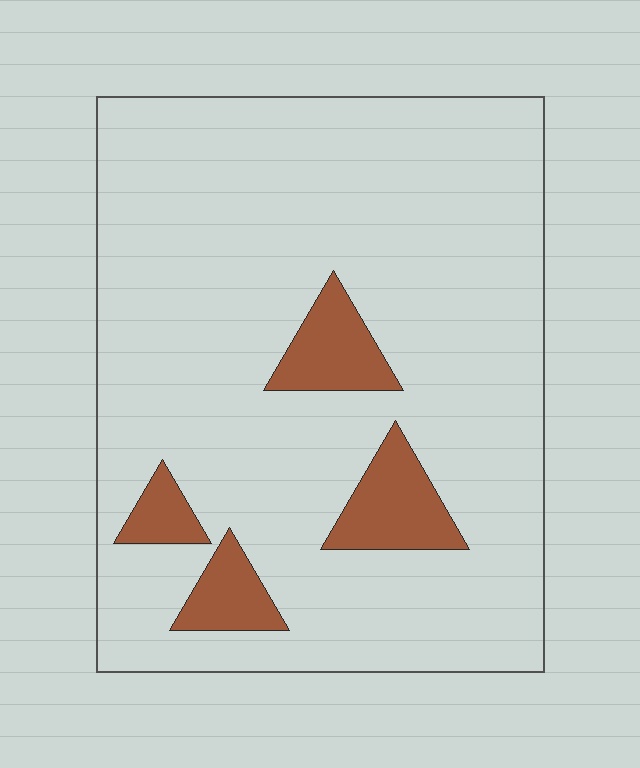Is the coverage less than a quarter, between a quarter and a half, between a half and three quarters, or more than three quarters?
Less than a quarter.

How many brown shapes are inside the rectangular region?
4.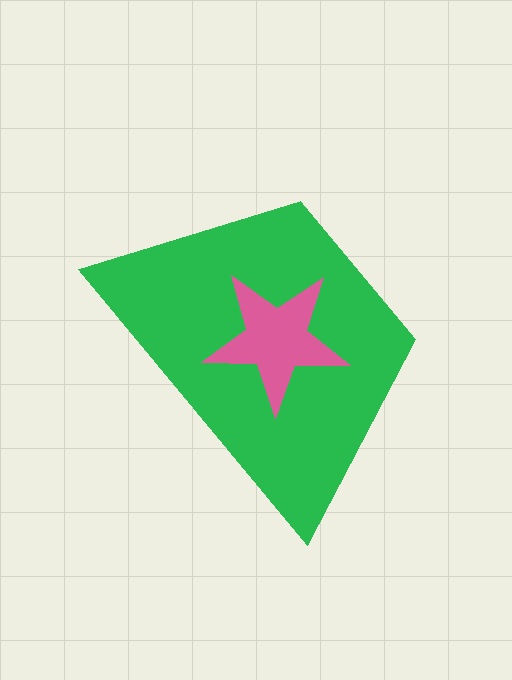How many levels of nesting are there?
2.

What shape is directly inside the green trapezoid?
The pink star.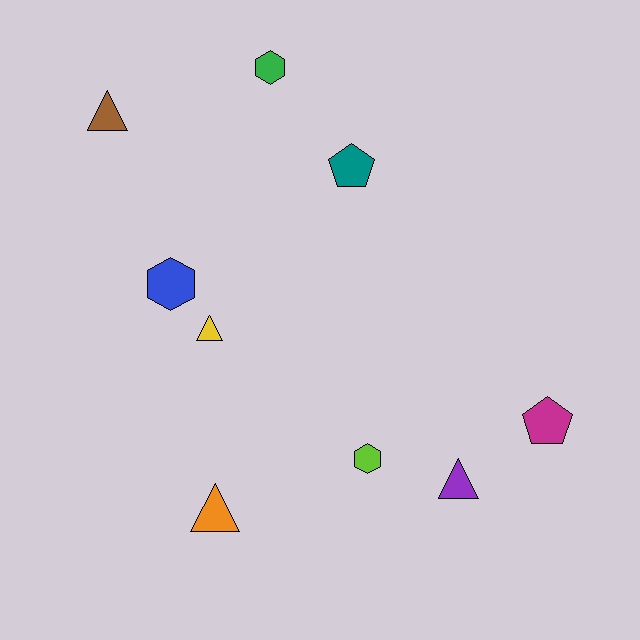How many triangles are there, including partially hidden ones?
There are 4 triangles.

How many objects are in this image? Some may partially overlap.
There are 9 objects.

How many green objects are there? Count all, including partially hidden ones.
There is 1 green object.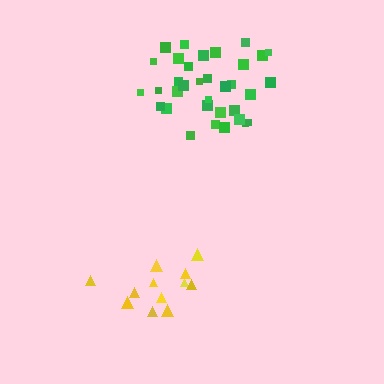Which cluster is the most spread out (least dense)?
Yellow.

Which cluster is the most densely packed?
Green.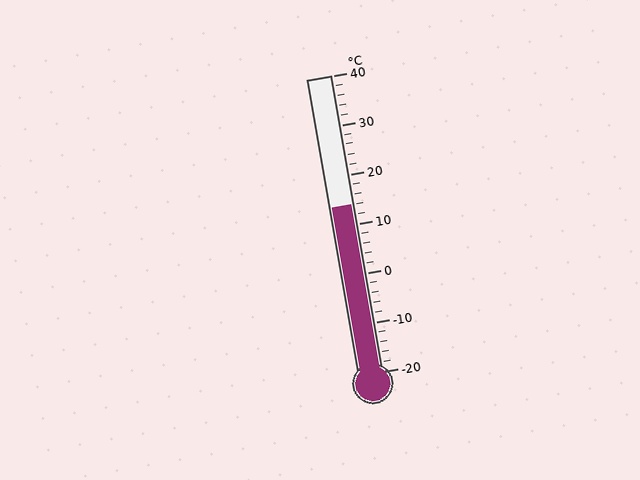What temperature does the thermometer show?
The thermometer shows approximately 14°C.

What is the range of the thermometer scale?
The thermometer scale ranges from -20°C to 40°C.